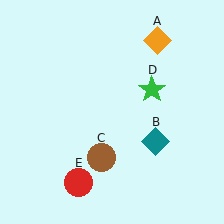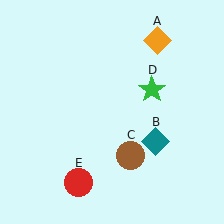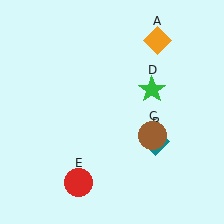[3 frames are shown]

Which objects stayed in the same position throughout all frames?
Orange diamond (object A) and teal diamond (object B) and green star (object D) and red circle (object E) remained stationary.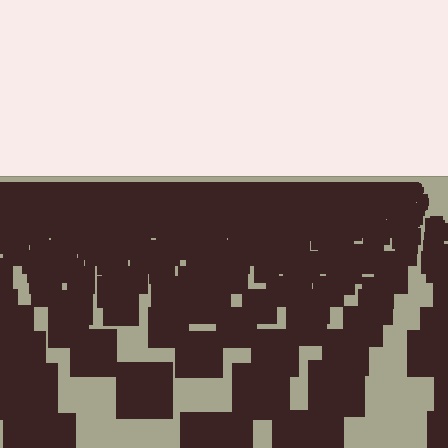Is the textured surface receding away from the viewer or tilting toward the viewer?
The surface is receding away from the viewer. Texture elements get smaller and denser toward the top.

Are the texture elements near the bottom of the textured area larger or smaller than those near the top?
Larger. Near the bottom, elements are closer to the viewer and appear at a bigger on-screen size.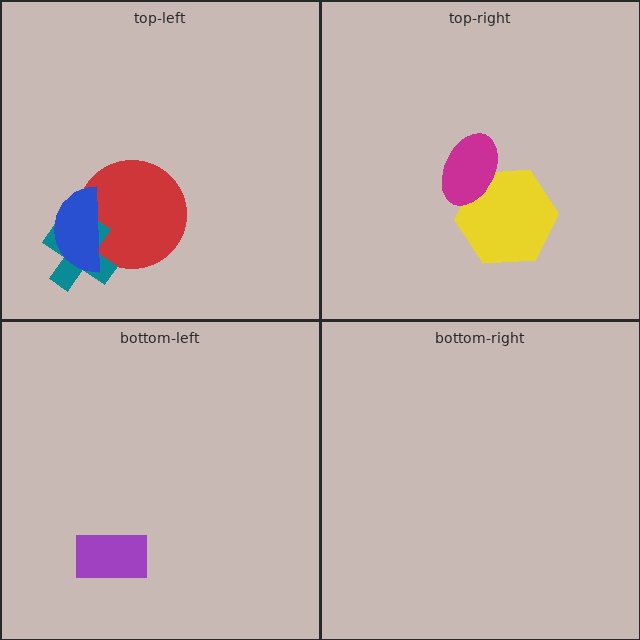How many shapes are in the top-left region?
3.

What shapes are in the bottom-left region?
The purple rectangle.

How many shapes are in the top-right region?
2.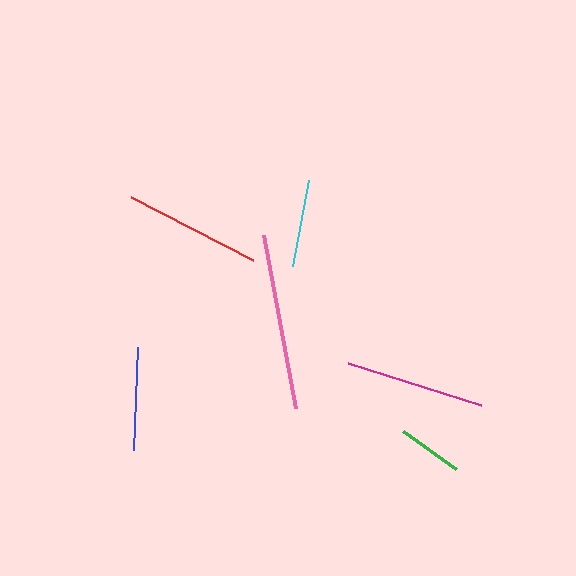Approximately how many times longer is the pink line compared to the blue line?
The pink line is approximately 1.7 times the length of the blue line.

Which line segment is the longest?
The pink line is the longest at approximately 176 pixels.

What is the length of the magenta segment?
The magenta segment is approximately 140 pixels long.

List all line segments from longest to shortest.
From longest to shortest: pink, magenta, red, blue, cyan, green.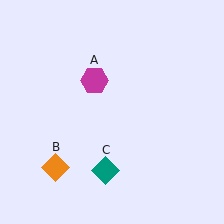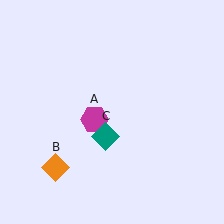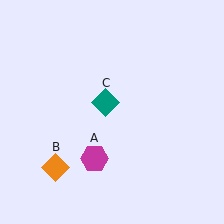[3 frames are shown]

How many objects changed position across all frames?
2 objects changed position: magenta hexagon (object A), teal diamond (object C).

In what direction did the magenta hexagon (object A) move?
The magenta hexagon (object A) moved down.